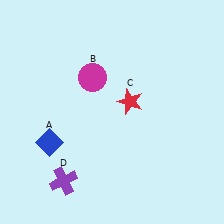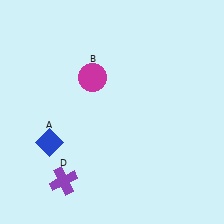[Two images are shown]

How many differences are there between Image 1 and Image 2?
There is 1 difference between the two images.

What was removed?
The red star (C) was removed in Image 2.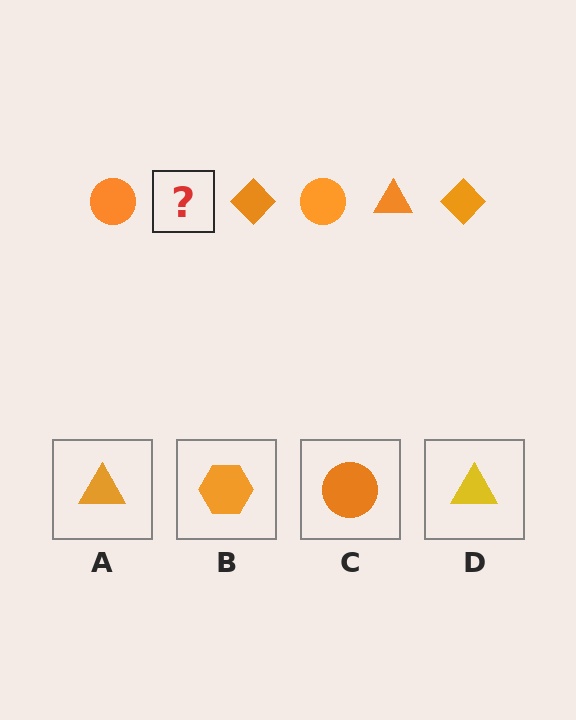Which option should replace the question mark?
Option A.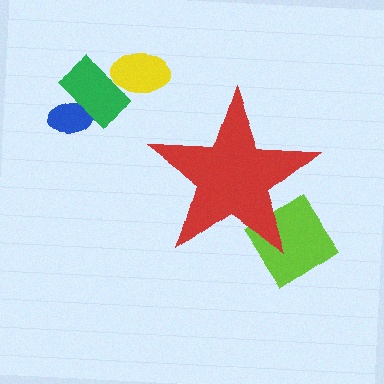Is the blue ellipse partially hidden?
No, the blue ellipse is fully visible.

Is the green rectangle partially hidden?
No, the green rectangle is fully visible.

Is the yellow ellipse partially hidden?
No, the yellow ellipse is fully visible.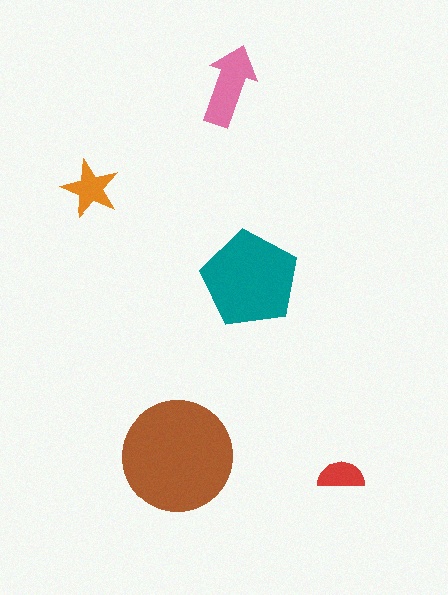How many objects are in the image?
There are 5 objects in the image.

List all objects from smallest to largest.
The red semicircle, the orange star, the pink arrow, the teal pentagon, the brown circle.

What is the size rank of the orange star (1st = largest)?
4th.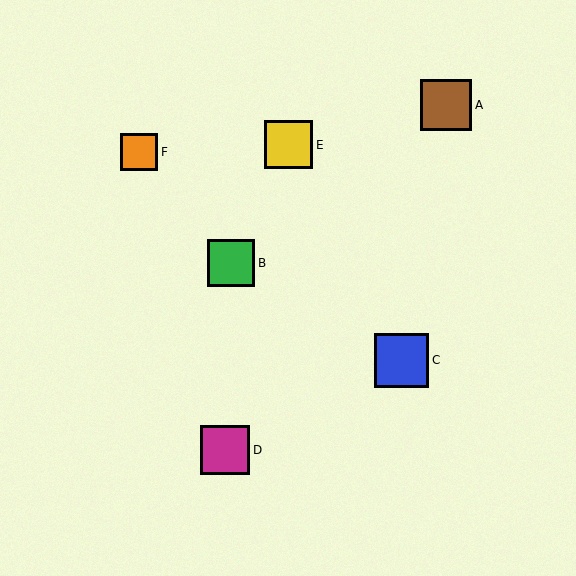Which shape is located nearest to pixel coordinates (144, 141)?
The orange square (labeled F) at (139, 152) is nearest to that location.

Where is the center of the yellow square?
The center of the yellow square is at (289, 145).